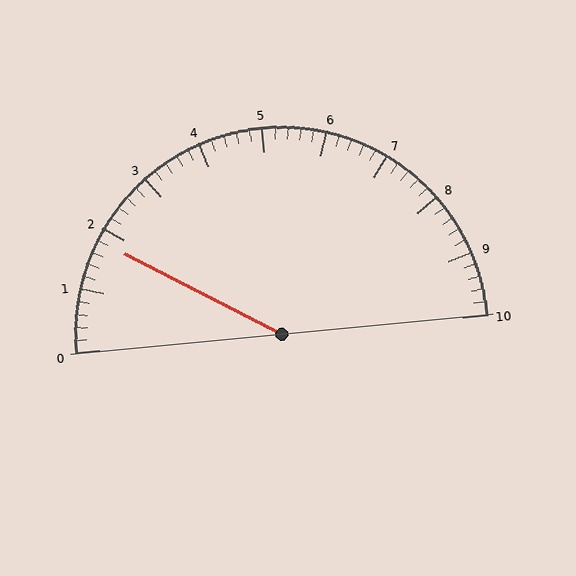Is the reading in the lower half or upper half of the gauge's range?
The reading is in the lower half of the range (0 to 10).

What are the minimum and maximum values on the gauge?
The gauge ranges from 0 to 10.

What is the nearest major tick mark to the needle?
The nearest major tick mark is 2.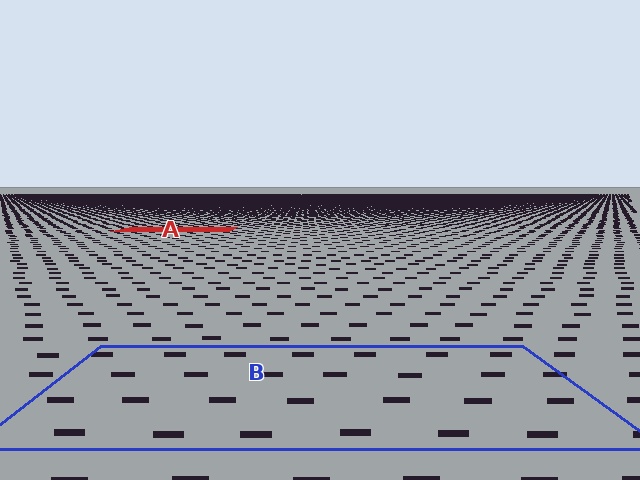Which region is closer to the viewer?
Region B is closer. The texture elements there are larger and more spread out.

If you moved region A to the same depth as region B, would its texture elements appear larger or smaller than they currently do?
They would appear larger. At a closer depth, the same texture elements are projected at a bigger on-screen size.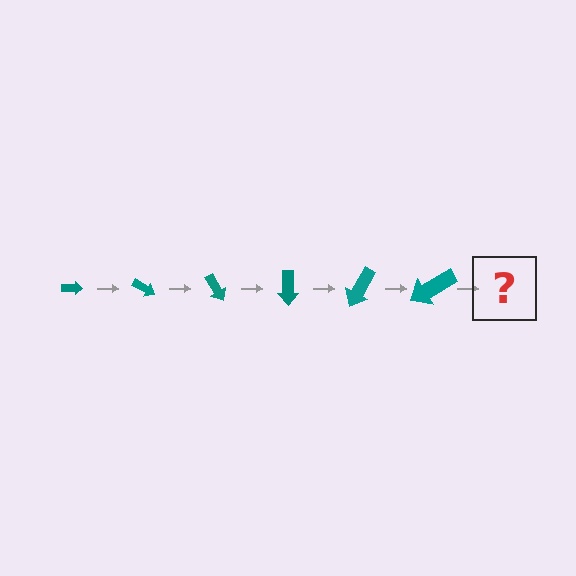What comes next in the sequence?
The next element should be an arrow, larger than the previous one and rotated 180 degrees from the start.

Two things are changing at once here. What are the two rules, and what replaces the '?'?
The two rules are that the arrow grows larger each step and it rotates 30 degrees each step. The '?' should be an arrow, larger than the previous one and rotated 180 degrees from the start.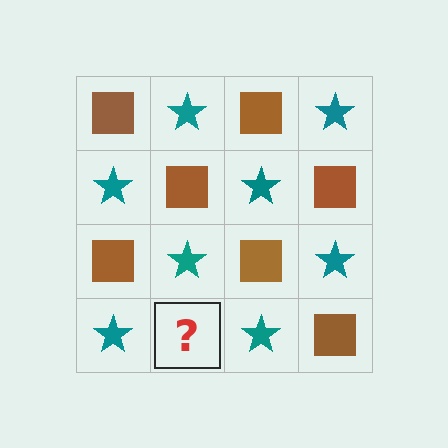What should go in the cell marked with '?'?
The missing cell should contain a brown square.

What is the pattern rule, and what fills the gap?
The rule is that it alternates brown square and teal star in a checkerboard pattern. The gap should be filled with a brown square.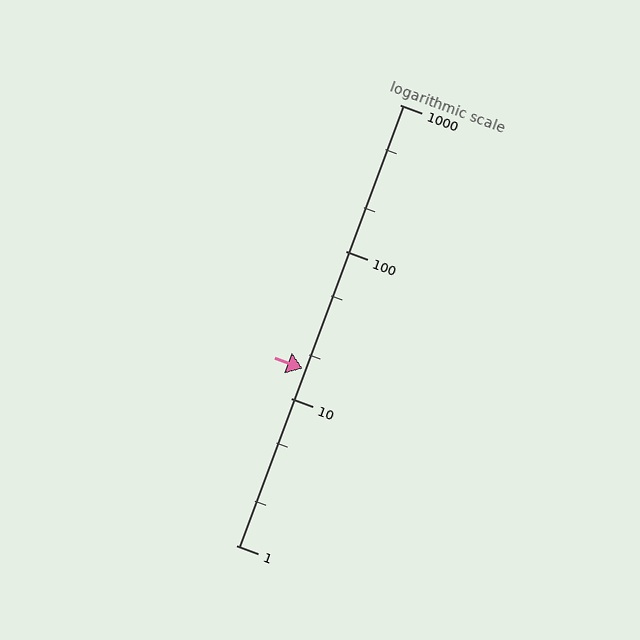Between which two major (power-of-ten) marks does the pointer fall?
The pointer is between 10 and 100.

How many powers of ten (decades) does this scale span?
The scale spans 3 decades, from 1 to 1000.